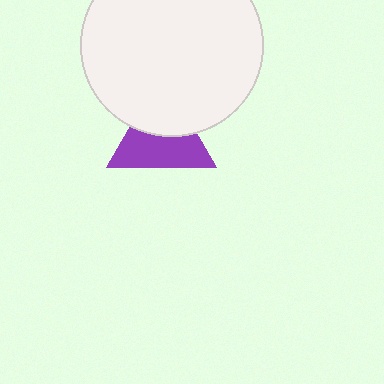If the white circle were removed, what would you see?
You would see the complete purple triangle.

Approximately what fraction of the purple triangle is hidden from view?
Roughly 43% of the purple triangle is hidden behind the white circle.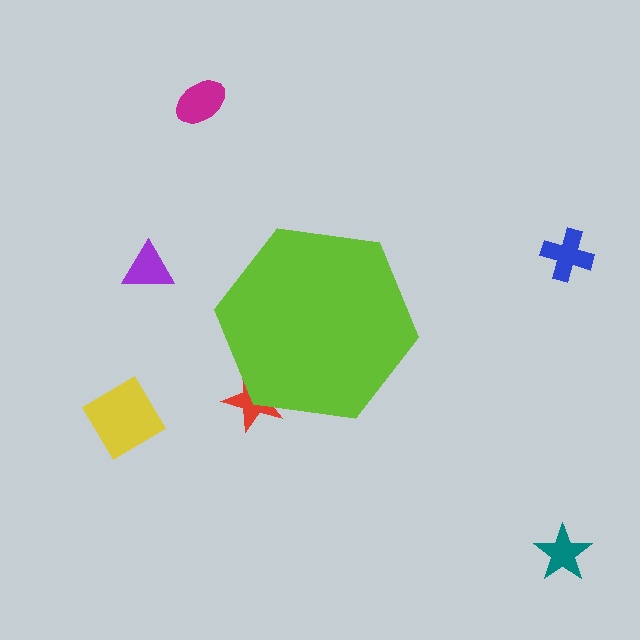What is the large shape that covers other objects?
A lime hexagon.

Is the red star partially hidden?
Yes, the red star is partially hidden behind the lime hexagon.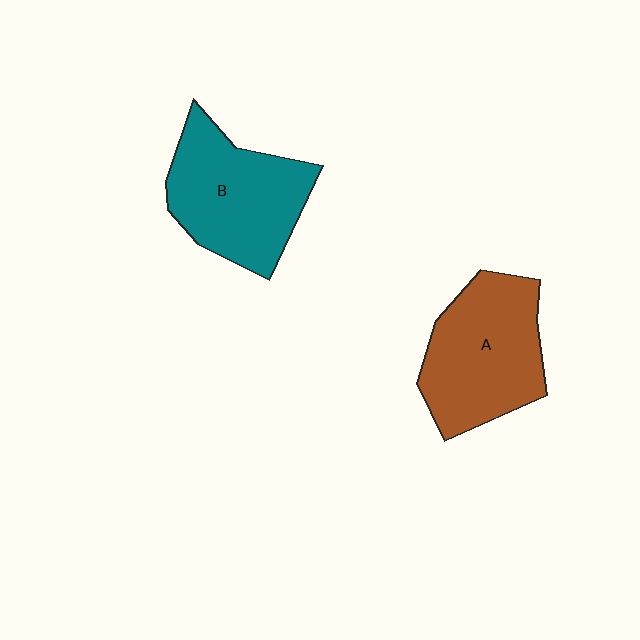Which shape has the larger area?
Shape A (brown).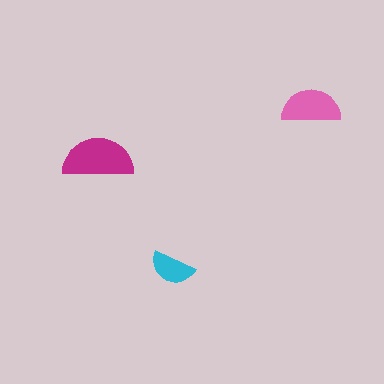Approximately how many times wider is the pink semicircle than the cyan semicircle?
About 1.5 times wider.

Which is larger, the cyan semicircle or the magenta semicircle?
The magenta one.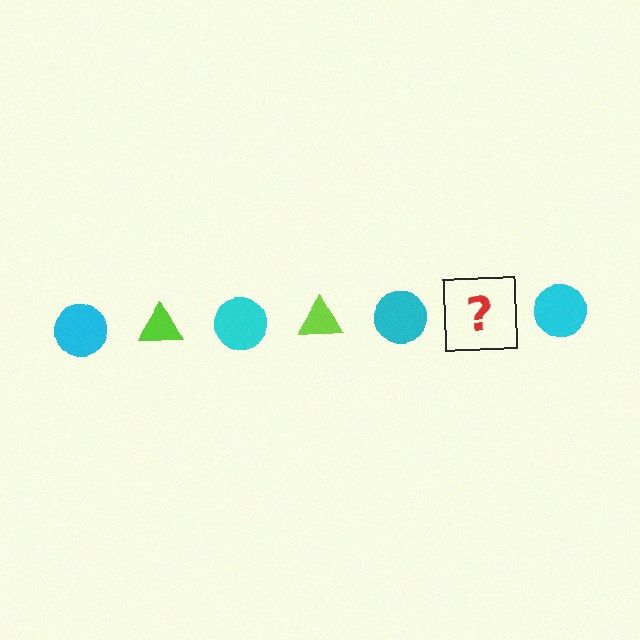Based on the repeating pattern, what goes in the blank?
The blank should be a lime triangle.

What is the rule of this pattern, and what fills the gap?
The rule is that the pattern alternates between cyan circle and lime triangle. The gap should be filled with a lime triangle.